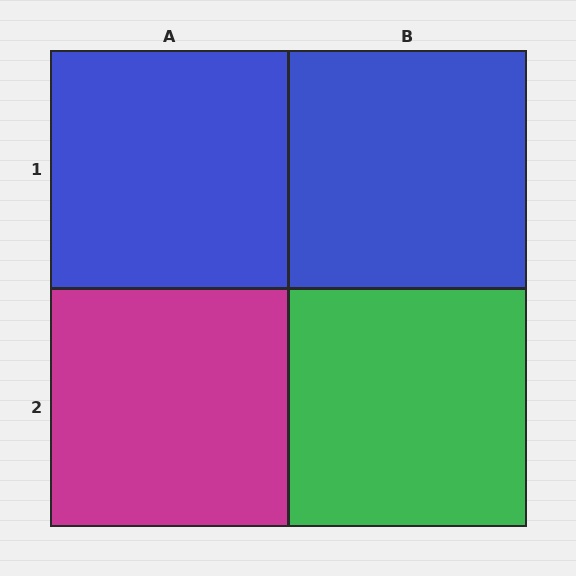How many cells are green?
1 cell is green.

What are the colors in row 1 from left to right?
Blue, blue.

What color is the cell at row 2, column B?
Green.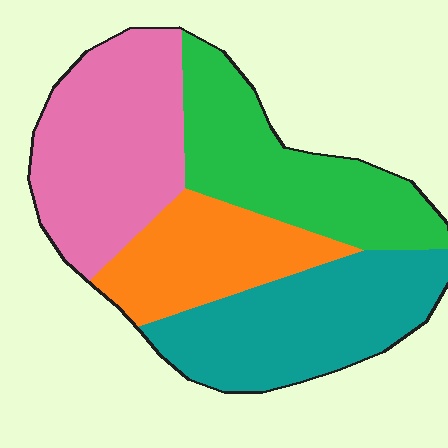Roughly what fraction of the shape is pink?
Pink takes up about one quarter (1/4) of the shape.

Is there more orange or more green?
Green.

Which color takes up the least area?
Orange, at roughly 20%.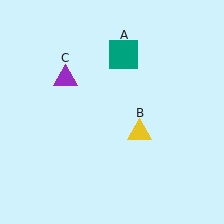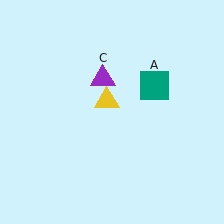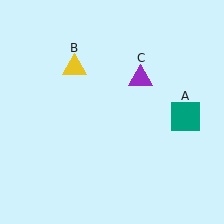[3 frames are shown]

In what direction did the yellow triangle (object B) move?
The yellow triangle (object B) moved up and to the left.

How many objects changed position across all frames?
3 objects changed position: teal square (object A), yellow triangle (object B), purple triangle (object C).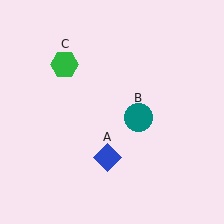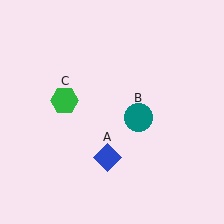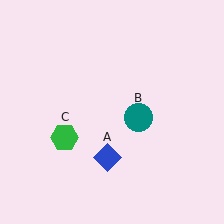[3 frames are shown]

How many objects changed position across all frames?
1 object changed position: green hexagon (object C).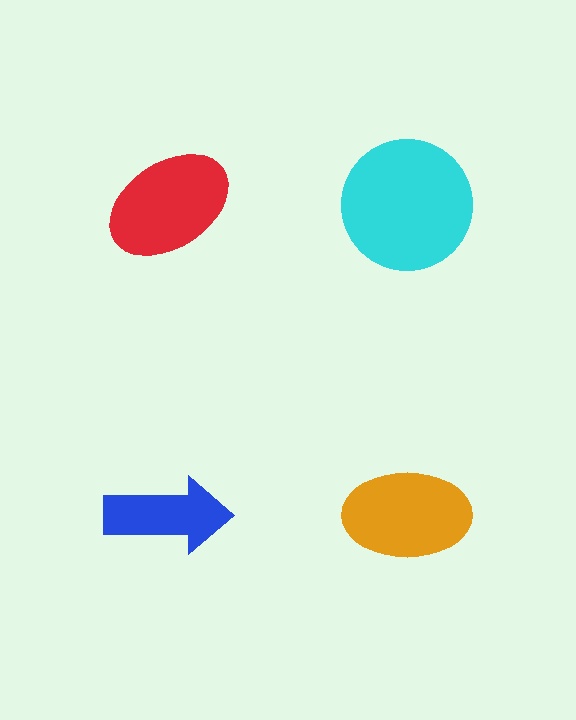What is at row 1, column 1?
A red ellipse.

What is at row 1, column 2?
A cyan circle.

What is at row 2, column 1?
A blue arrow.